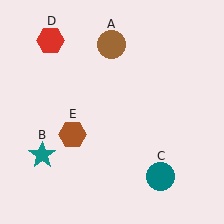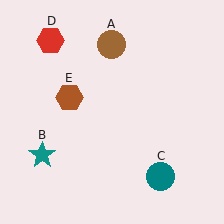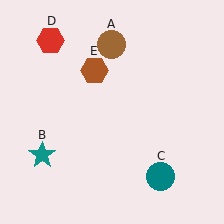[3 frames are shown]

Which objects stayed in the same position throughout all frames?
Brown circle (object A) and teal star (object B) and teal circle (object C) and red hexagon (object D) remained stationary.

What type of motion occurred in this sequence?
The brown hexagon (object E) rotated clockwise around the center of the scene.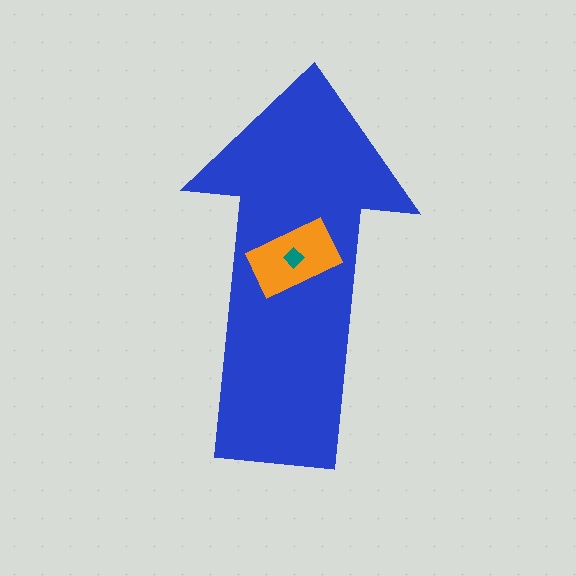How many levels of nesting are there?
3.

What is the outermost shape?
The blue arrow.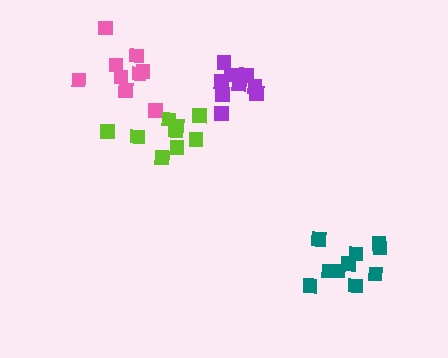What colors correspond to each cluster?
The clusters are colored: purple, teal, pink, lime.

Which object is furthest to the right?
The teal cluster is rightmost.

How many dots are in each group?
Group 1: 9 dots, Group 2: 10 dots, Group 3: 9 dots, Group 4: 9 dots (37 total).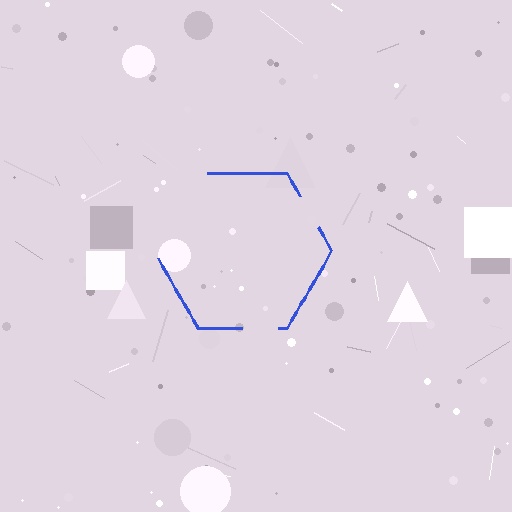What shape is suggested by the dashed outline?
The dashed outline suggests a hexagon.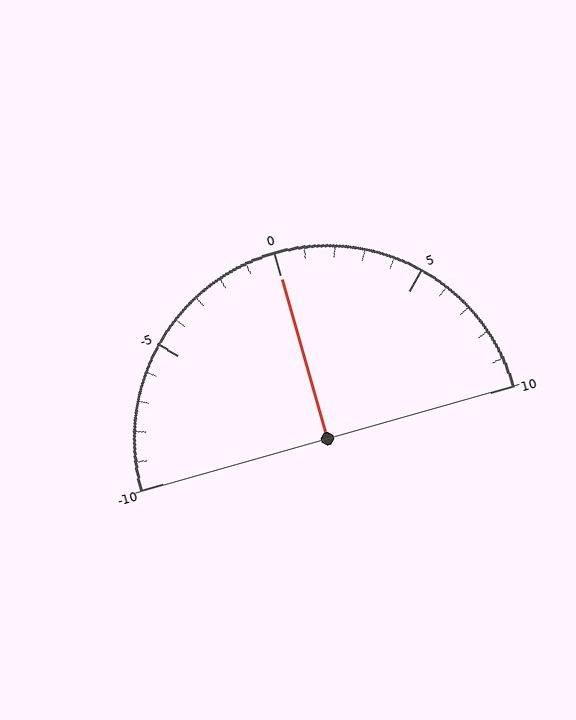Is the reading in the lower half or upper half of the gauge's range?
The reading is in the upper half of the range (-10 to 10).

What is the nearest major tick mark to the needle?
The nearest major tick mark is 0.